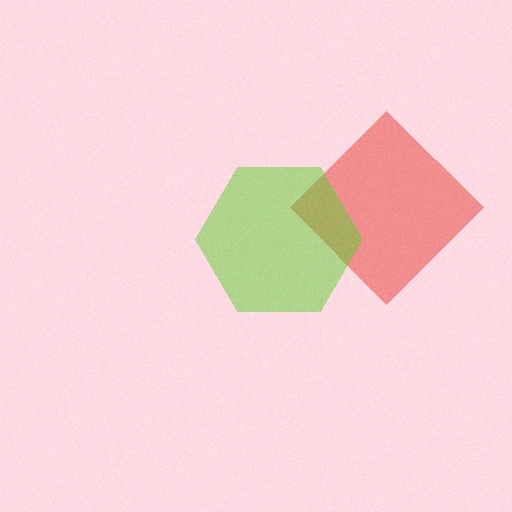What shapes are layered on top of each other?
The layered shapes are: a red diamond, a lime hexagon.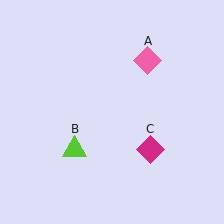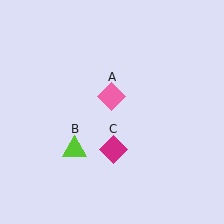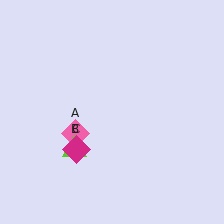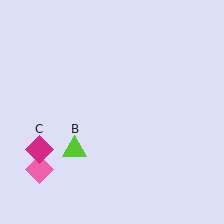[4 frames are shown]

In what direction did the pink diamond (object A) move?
The pink diamond (object A) moved down and to the left.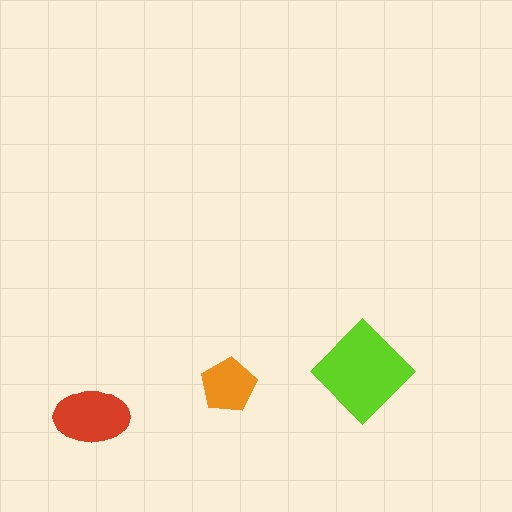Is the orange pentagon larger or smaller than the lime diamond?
Smaller.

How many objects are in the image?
There are 3 objects in the image.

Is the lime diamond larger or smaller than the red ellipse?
Larger.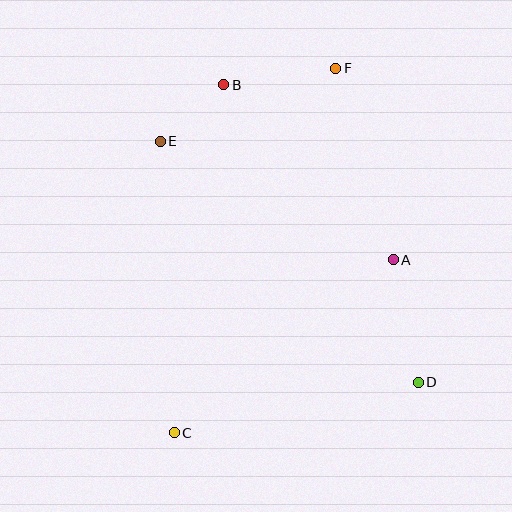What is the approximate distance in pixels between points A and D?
The distance between A and D is approximately 125 pixels.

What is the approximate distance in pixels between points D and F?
The distance between D and F is approximately 325 pixels.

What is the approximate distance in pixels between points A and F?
The distance between A and F is approximately 200 pixels.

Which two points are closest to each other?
Points B and E are closest to each other.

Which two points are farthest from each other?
Points C and F are farthest from each other.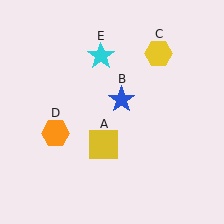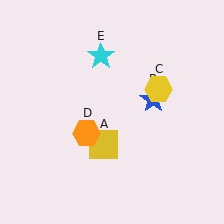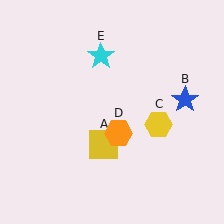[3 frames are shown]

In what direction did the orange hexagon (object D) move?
The orange hexagon (object D) moved right.